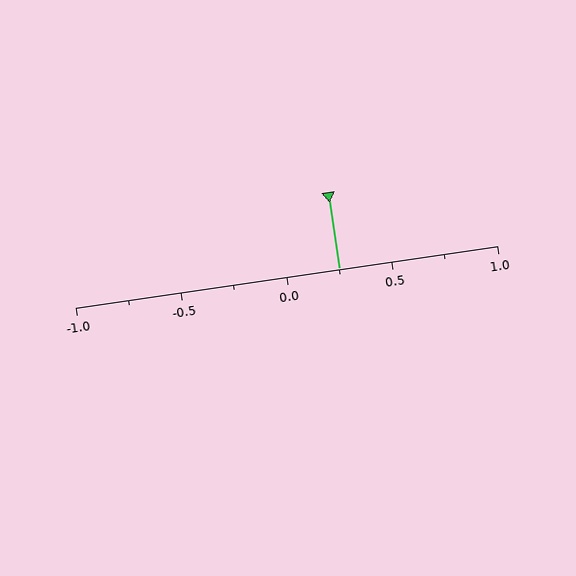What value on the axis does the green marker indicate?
The marker indicates approximately 0.25.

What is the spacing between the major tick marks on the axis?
The major ticks are spaced 0.5 apart.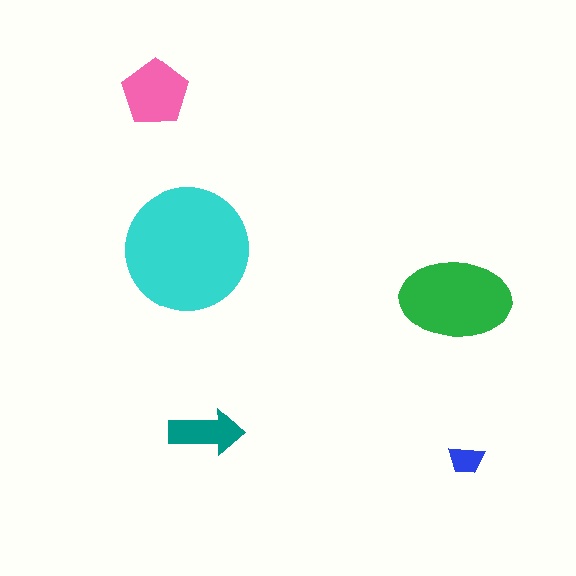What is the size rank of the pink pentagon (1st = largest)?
3rd.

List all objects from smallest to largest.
The blue trapezoid, the teal arrow, the pink pentagon, the green ellipse, the cyan circle.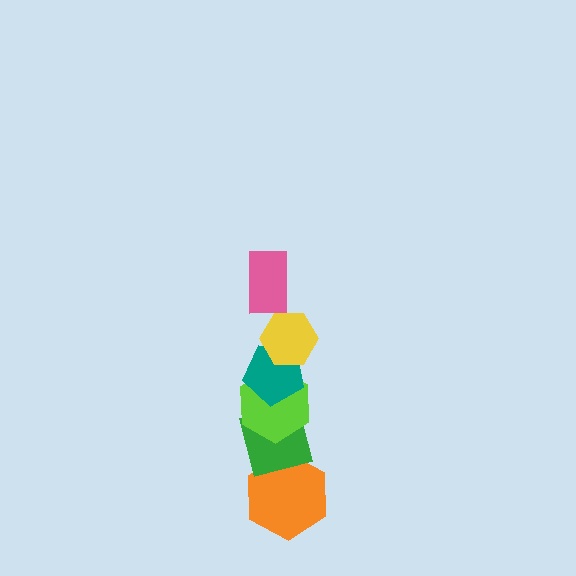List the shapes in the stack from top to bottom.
From top to bottom: the pink rectangle, the yellow hexagon, the teal pentagon, the lime hexagon, the green square, the orange hexagon.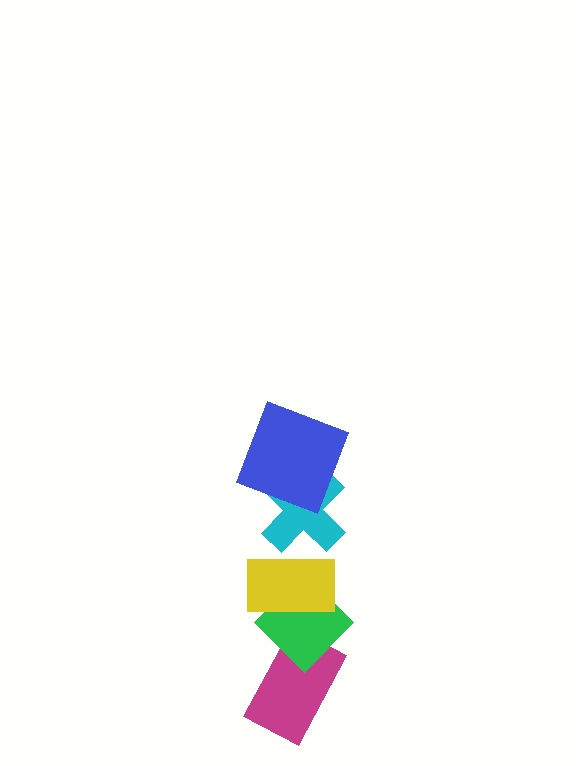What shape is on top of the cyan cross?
The blue square is on top of the cyan cross.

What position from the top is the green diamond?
The green diamond is 4th from the top.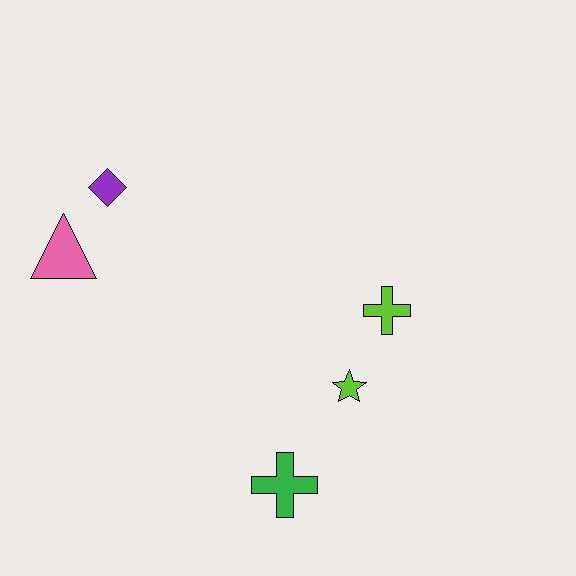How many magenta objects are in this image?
There are no magenta objects.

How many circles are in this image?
There are no circles.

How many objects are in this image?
There are 5 objects.